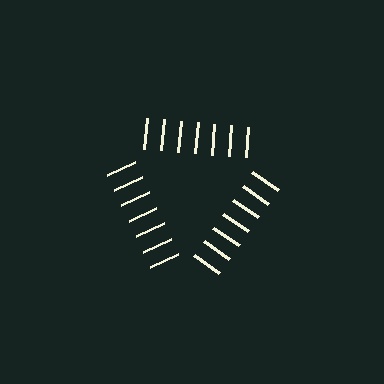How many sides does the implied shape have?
3 sides — the line-ends trace a triangle.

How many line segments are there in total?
21 — 7 along each of the 3 edges.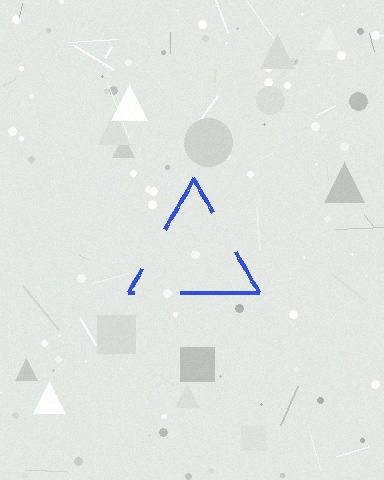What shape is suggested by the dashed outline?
The dashed outline suggests a triangle.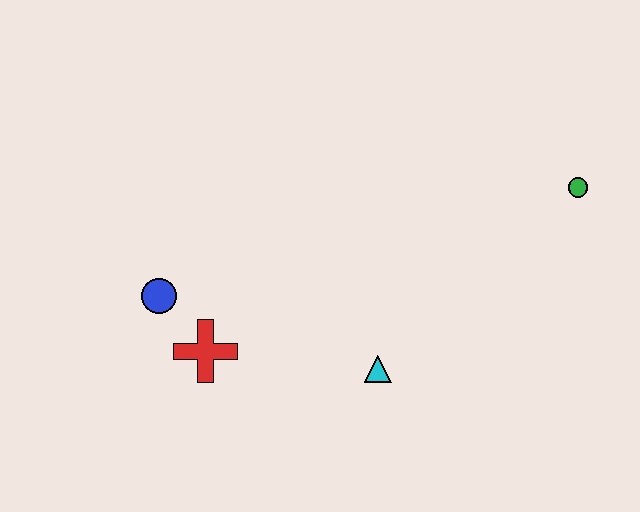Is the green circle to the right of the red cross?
Yes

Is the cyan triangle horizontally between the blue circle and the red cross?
No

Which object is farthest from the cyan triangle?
The green circle is farthest from the cyan triangle.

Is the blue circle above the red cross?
Yes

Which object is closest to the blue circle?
The red cross is closest to the blue circle.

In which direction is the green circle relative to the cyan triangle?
The green circle is to the right of the cyan triangle.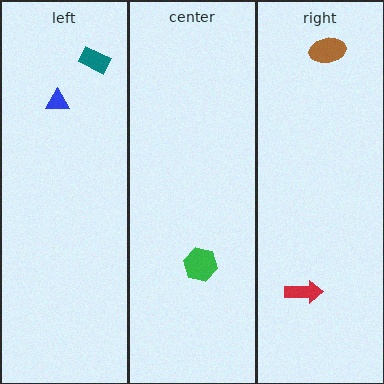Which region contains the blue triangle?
The left region.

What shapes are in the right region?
The brown ellipse, the red arrow.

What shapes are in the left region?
The teal rectangle, the blue triangle.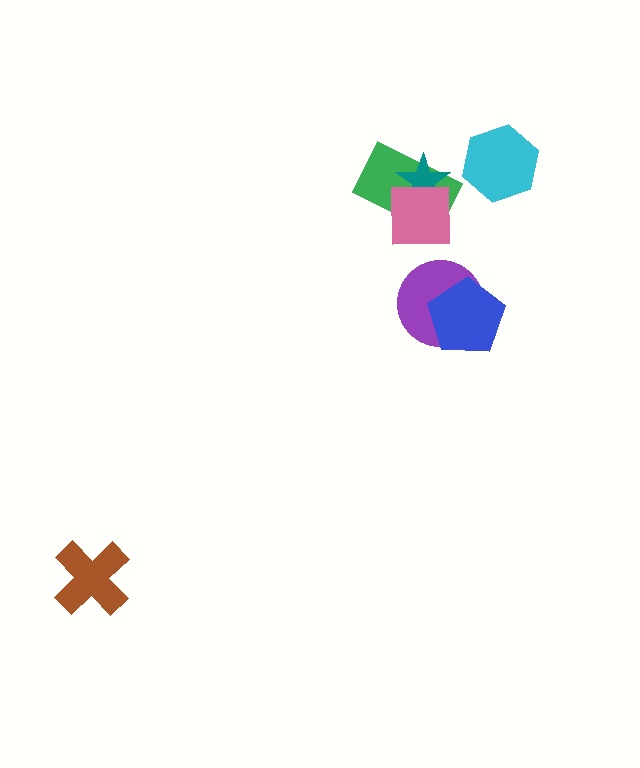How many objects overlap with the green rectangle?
2 objects overlap with the green rectangle.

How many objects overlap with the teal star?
2 objects overlap with the teal star.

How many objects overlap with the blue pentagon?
1 object overlaps with the blue pentagon.